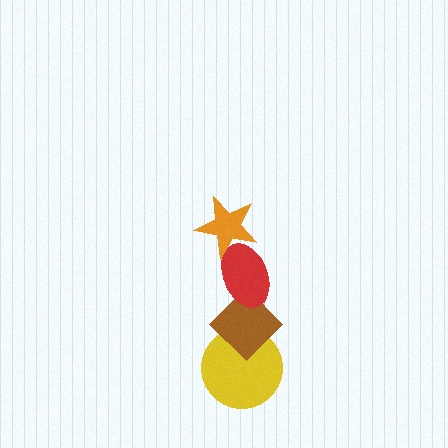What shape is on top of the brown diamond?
The red ellipse is on top of the brown diamond.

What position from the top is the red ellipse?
The red ellipse is 2nd from the top.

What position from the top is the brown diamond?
The brown diamond is 3rd from the top.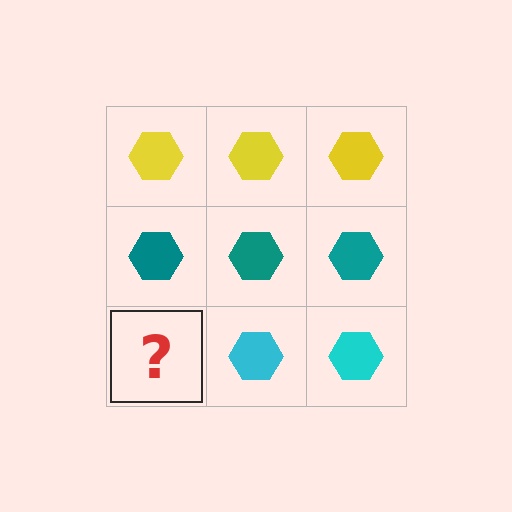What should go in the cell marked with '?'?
The missing cell should contain a cyan hexagon.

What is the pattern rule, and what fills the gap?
The rule is that each row has a consistent color. The gap should be filled with a cyan hexagon.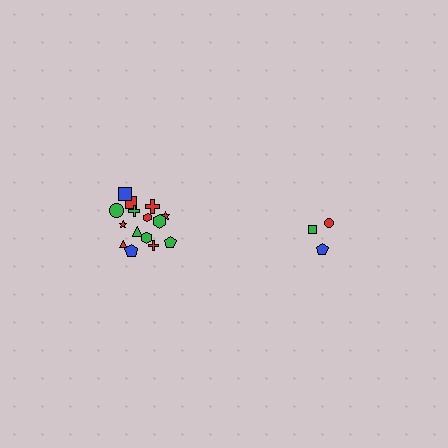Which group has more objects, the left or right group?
The left group.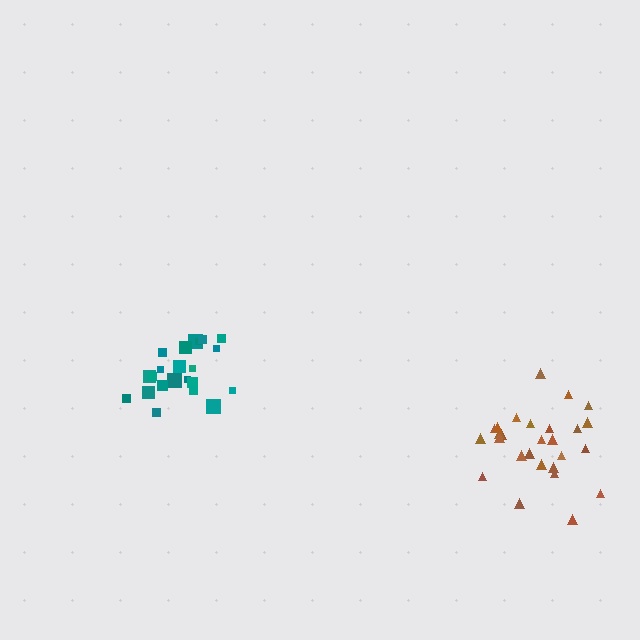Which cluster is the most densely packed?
Teal.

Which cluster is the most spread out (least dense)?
Brown.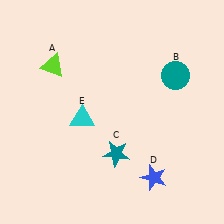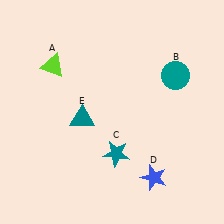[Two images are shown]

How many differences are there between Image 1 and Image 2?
There is 1 difference between the two images.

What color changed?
The triangle (E) changed from cyan in Image 1 to teal in Image 2.